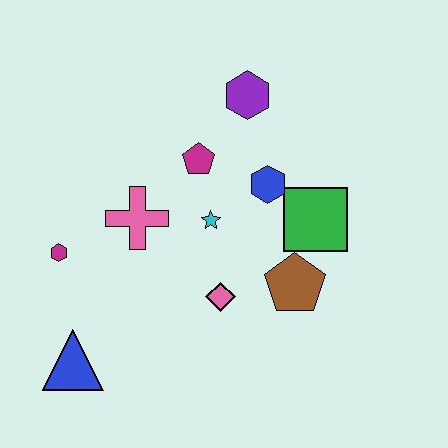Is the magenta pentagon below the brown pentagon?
No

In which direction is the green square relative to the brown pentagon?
The green square is above the brown pentagon.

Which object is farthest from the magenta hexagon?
The green square is farthest from the magenta hexagon.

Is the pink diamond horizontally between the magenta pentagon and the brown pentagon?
Yes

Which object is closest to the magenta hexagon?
The pink cross is closest to the magenta hexagon.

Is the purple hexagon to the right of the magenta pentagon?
Yes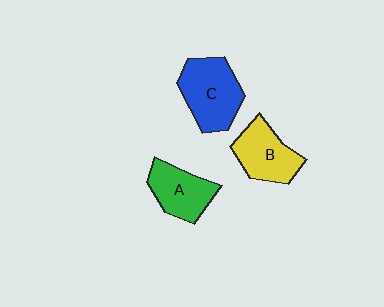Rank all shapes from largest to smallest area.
From largest to smallest: C (blue), B (yellow), A (green).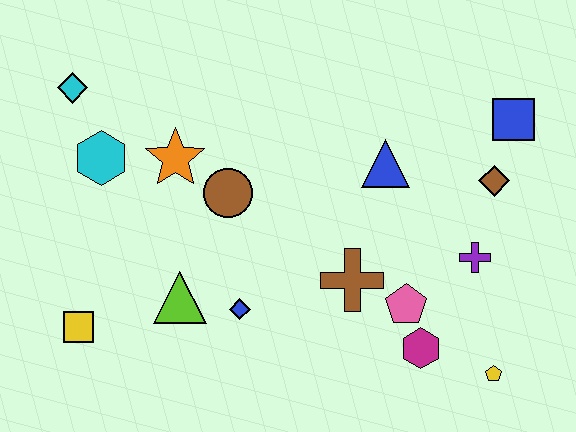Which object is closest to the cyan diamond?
The cyan hexagon is closest to the cyan diamond.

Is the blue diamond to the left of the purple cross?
Yes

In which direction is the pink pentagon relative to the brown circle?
The pink pentagon is to the right of the brown circle.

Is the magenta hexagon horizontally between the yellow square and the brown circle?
No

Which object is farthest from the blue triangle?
The yellow square is farthest from the blue triangle.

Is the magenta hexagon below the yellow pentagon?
No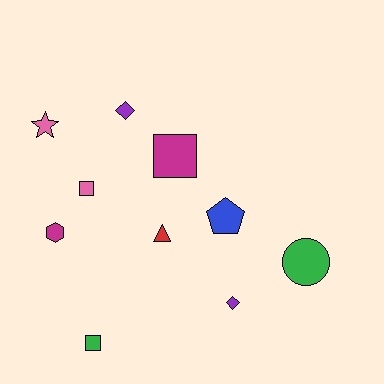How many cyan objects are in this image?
There are no cyan objects.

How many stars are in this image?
There is 1 star.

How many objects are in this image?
There are 10 objects.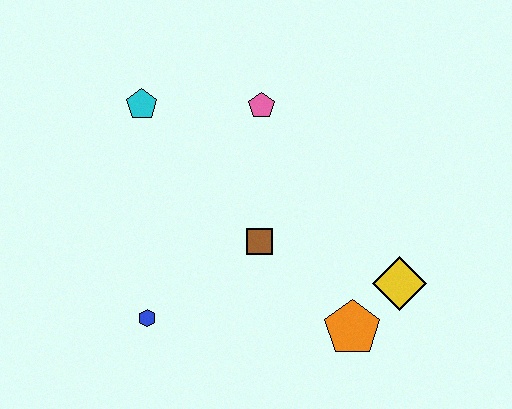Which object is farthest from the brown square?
The cyan pentagon is farthest from the brown square.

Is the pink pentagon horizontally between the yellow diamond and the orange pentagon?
No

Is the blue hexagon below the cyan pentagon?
Yes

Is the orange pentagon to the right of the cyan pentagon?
Yes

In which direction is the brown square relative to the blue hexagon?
The brown square is to the right of the blue hexagon.